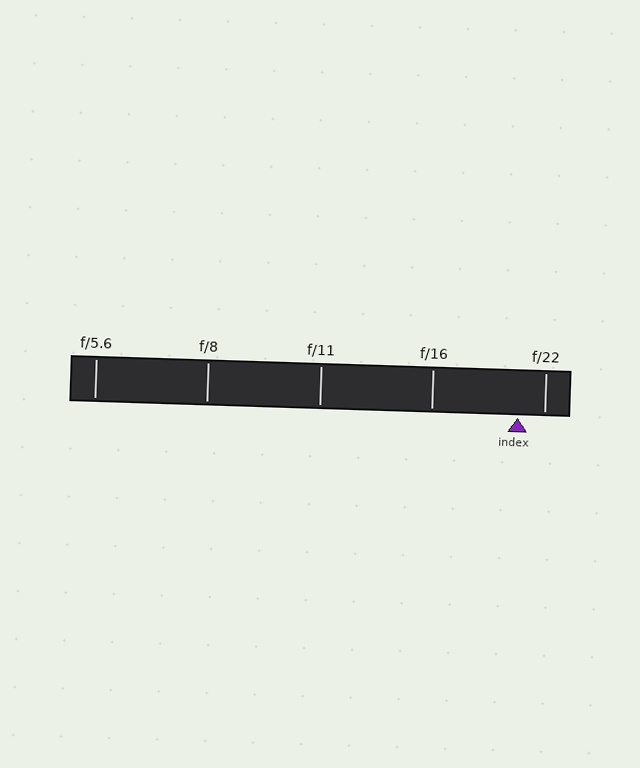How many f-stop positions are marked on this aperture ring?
There are 5 f-stop positions marked.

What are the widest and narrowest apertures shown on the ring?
The widest aperture shown is f/5.6 and the narrowest is f/22.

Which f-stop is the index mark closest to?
The index mark is closest to f/22.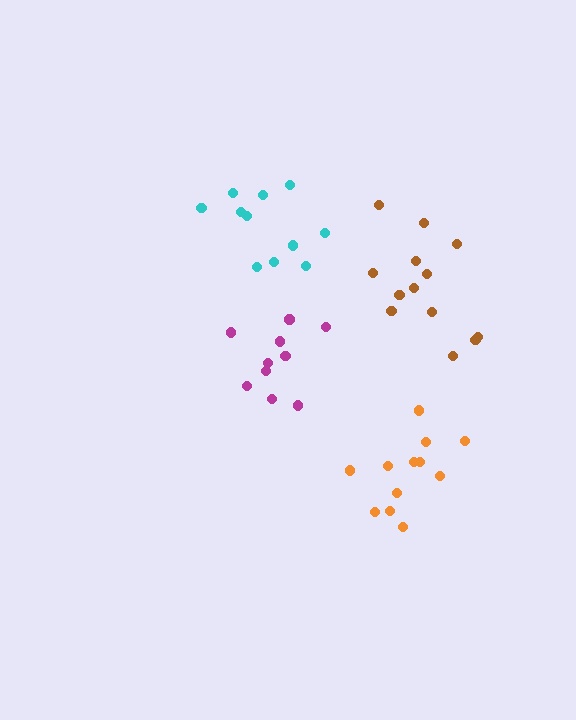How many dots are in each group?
Group 1: 13 dots, Group 2: 10 dots, Group 3: 12 dots, Group 4: 11 dots (46 total).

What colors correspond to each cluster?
The clusters are colored: brown, magenta, orange, cyan.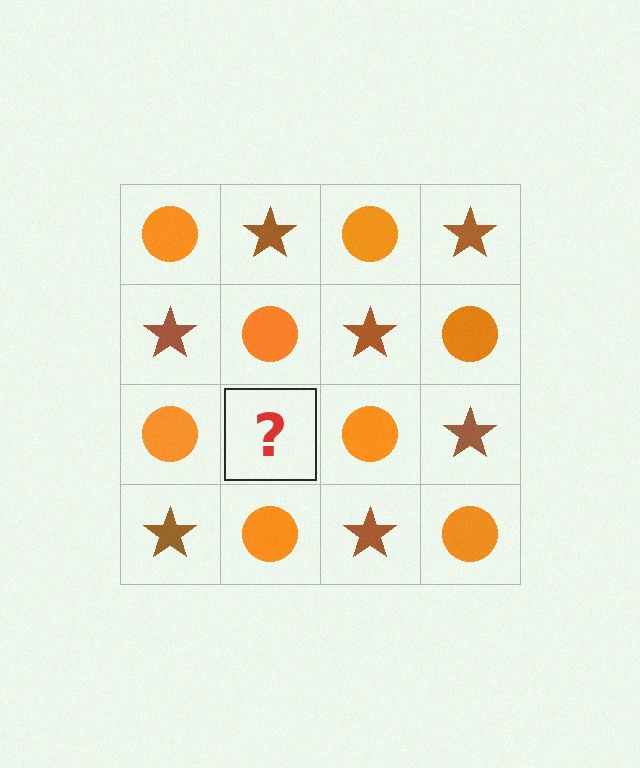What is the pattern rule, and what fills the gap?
The rule is that it alternates orange circle and brown star in a checkerboard pattern. The gap should be filled with a brown star.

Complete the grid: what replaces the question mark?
The question mark should be replaced with a brown star.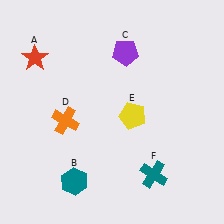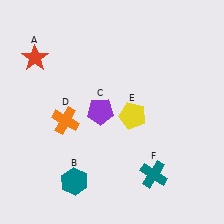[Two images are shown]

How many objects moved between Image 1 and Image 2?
1 object moved between the two images.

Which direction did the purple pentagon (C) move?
The purple pentagon (C) moved down.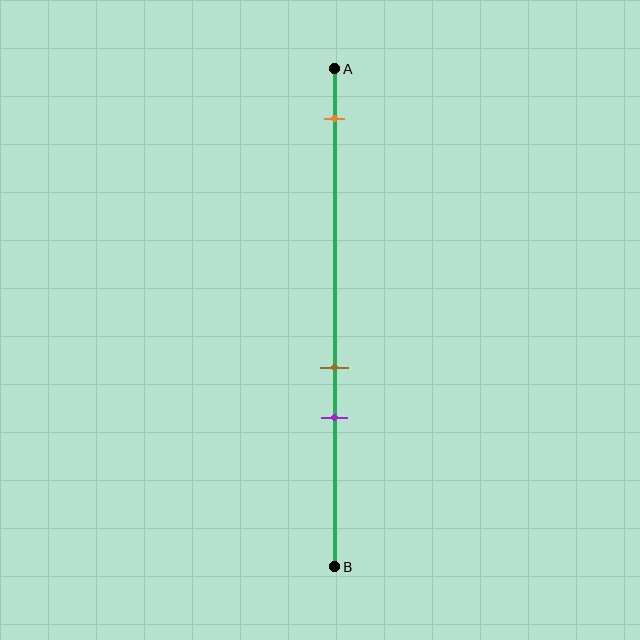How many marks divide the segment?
There are 3 marks dividing the segment.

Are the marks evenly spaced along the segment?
No, the marks are not evenly spaced.